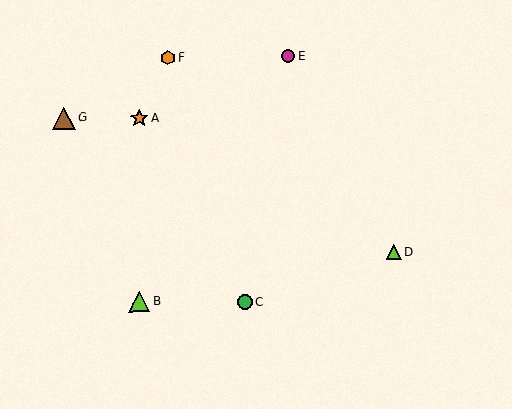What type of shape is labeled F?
Shape F is an orange hexagon.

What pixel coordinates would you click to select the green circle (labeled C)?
Click at (245, 302) to select the green circle C.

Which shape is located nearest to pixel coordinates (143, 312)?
The lime triangle (labeled B) at (139, 302) is nearest to that location.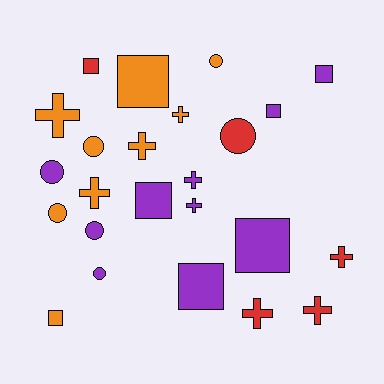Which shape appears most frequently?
Cross, with 9 objects.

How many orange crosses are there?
There are 4 orange crosses.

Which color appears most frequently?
Purple, with 10 objects.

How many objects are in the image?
There are 24 objects.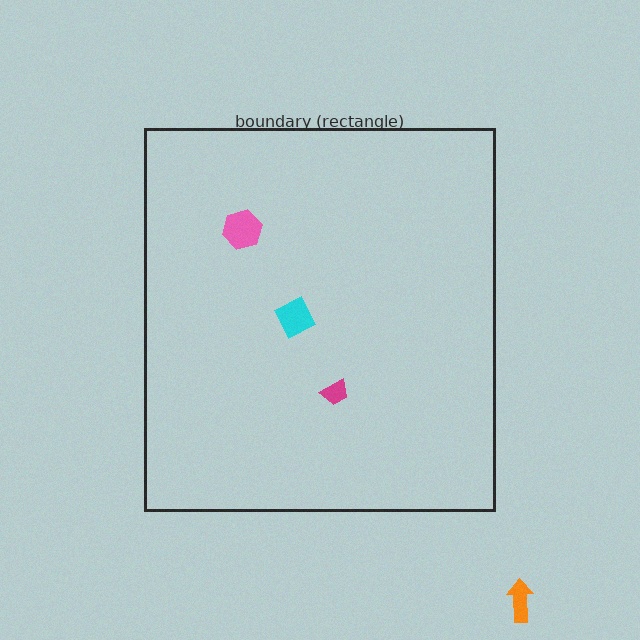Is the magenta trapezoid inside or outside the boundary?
Inside.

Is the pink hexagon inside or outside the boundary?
Inside.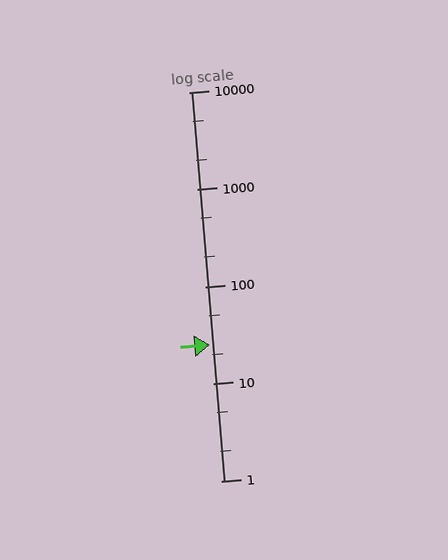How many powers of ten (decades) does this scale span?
The scale spans 4 decades, from 1 to 10000.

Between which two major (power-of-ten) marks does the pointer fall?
The pointer is between 10 and 100.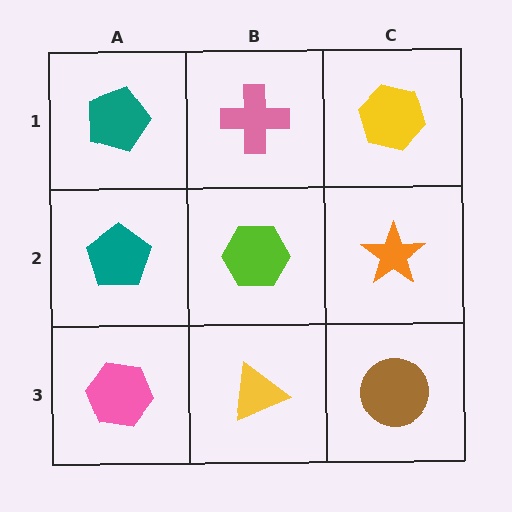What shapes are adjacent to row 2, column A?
A teal pentagon (row 1, column A), a pink hexagon (row 3, column A), a lime hexagon (row 2, column B).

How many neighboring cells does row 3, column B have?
3.